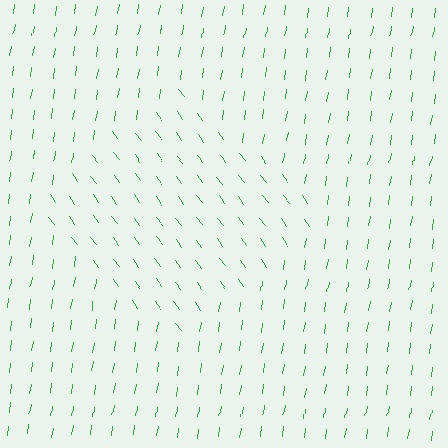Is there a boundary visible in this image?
Yes, there is a texture boundary formed by a change in line orientation.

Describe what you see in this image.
The image is filled with small green line segments. A diamond region in the image has lines oriented differently from the surrounding lines, creating a visible texture boundary.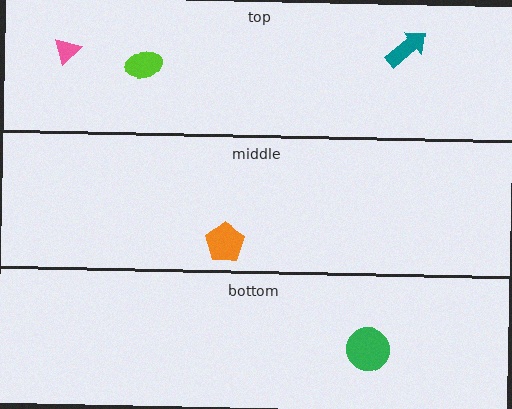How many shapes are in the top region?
3.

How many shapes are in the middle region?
1.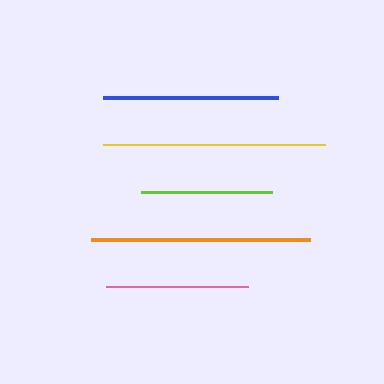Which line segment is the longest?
The yellow line is the longest at approximately 222 pixels.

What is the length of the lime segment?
The lime segment is approximately 131 pixels long.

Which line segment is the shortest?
The lime line is the shortest at approximately 131 pixels.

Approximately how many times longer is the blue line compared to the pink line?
The blue line is approximately 1.2 times the length of the pink line.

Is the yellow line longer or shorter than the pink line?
The yellow line is longer than the pink line.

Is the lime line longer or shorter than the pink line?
The pink line is longer than the lime line.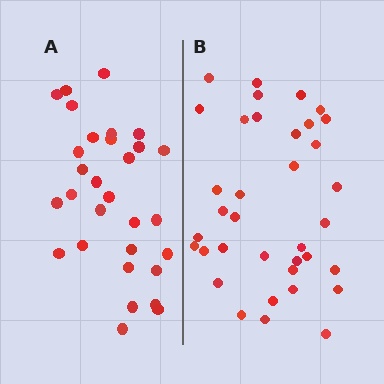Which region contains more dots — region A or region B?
Region B (the right region) has more dots.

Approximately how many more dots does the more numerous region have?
Region B has about 6 more dots than region A.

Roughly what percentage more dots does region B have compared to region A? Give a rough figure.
About 20% more.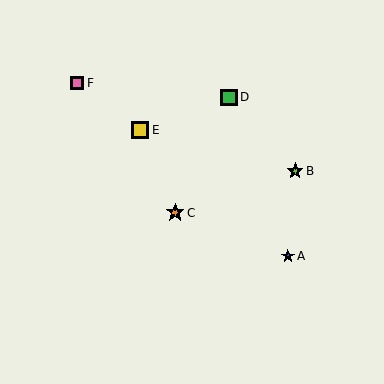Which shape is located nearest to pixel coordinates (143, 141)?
The yellow square (labeled E) at (140, 130) is nearest to that location.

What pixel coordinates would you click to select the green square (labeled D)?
Click at (229, 97) to select the green square D.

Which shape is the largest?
The orange star (labeled C) is the largest.